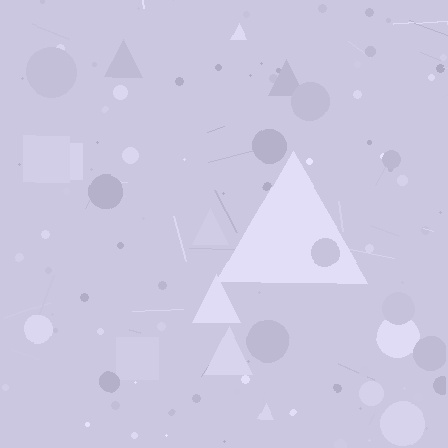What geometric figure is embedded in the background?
A triangle is embedded in the background.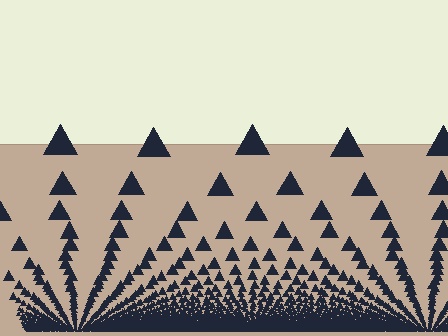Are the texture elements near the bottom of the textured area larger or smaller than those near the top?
Smaller. The gradient is inverted — elements near the bottom are smaller and denser.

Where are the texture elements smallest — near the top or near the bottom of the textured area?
Near the bottom.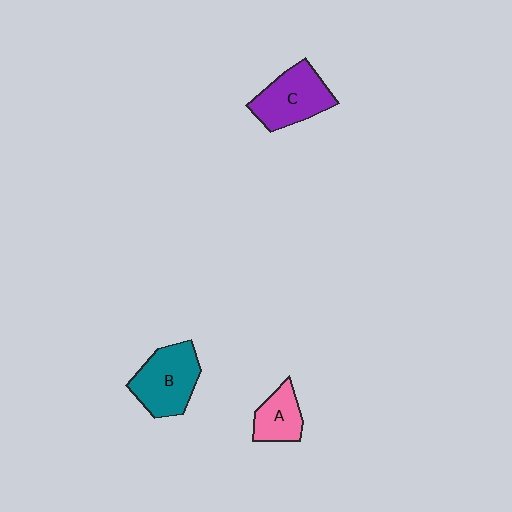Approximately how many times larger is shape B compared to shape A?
Approximately 1.7 times.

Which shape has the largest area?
Shape B (teal).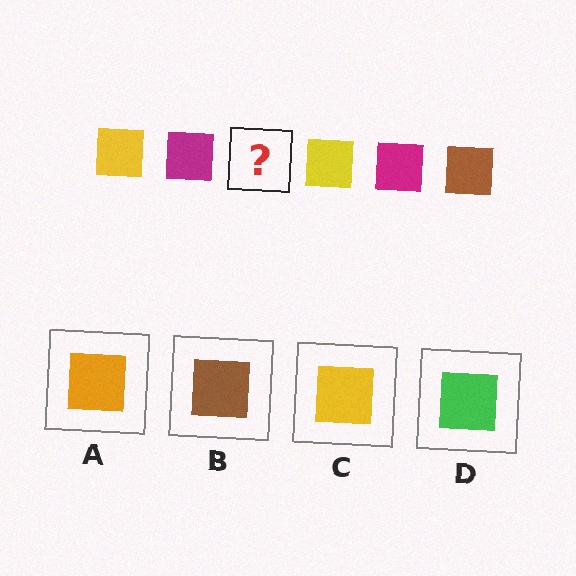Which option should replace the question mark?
Option B.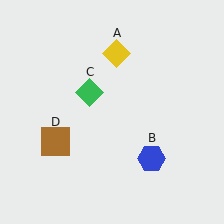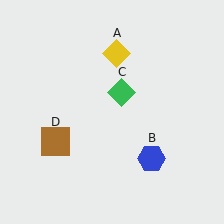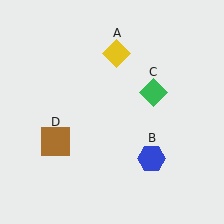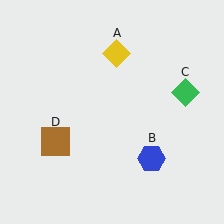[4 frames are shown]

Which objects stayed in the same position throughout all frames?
Yellow diamond (object A) and blue hexagon (object B) and brown square (object D) remained stationary.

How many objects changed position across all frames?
1 object changed position: green diamond (object C).